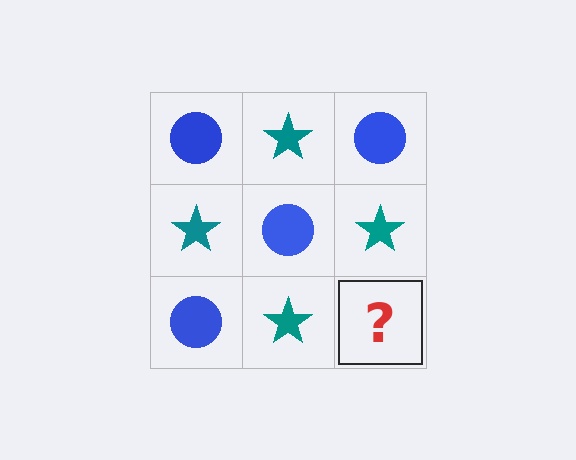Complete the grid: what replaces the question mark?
The question mark should be replaced with a blue circle.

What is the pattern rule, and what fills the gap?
The rule is that it alternates blue circle and teal star in a checkerboard pattern. The gap should be filled with a blue circle.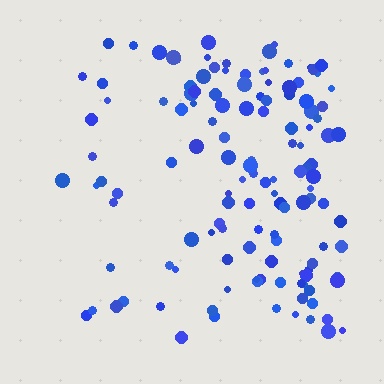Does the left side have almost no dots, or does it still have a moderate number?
Still a moderate number, just noticeably fewer than the right.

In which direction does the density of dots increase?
From left to right, with the right side densest.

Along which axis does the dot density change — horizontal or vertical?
Horizontal.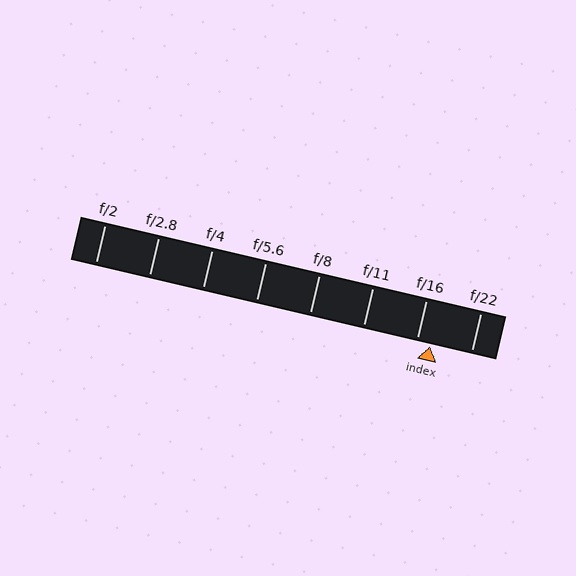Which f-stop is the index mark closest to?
The index mark is closest to f/16.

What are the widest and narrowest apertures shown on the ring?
The widest aperture shown is f/2 and the narrowest is f/22.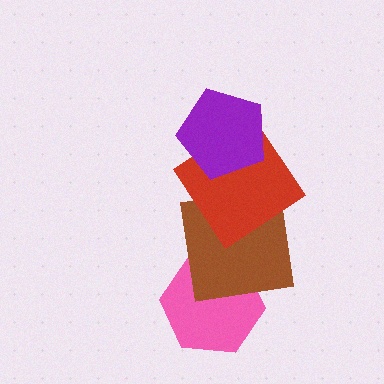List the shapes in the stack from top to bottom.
From top to bottom: the purple pentagon, the red diamond, the brown square, the pink hexagon.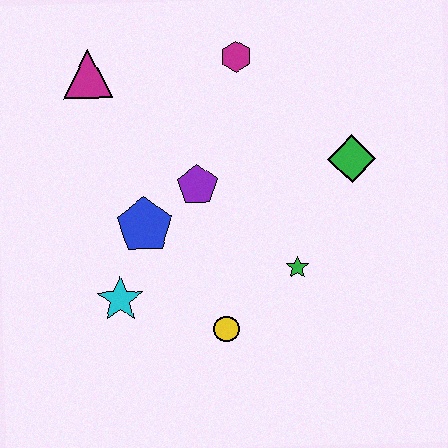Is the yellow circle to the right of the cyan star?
Yes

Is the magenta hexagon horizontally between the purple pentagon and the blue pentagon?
No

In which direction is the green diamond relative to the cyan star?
The green diamond is to the right of the cyan star.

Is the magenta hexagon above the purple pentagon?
Yes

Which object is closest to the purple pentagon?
The blue pentagon is closest to the purple pentagon.